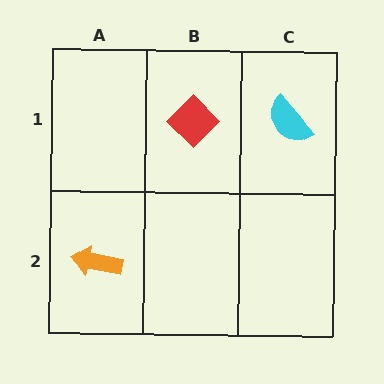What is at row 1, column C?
A cyan semicircle.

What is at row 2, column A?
An orange arrow.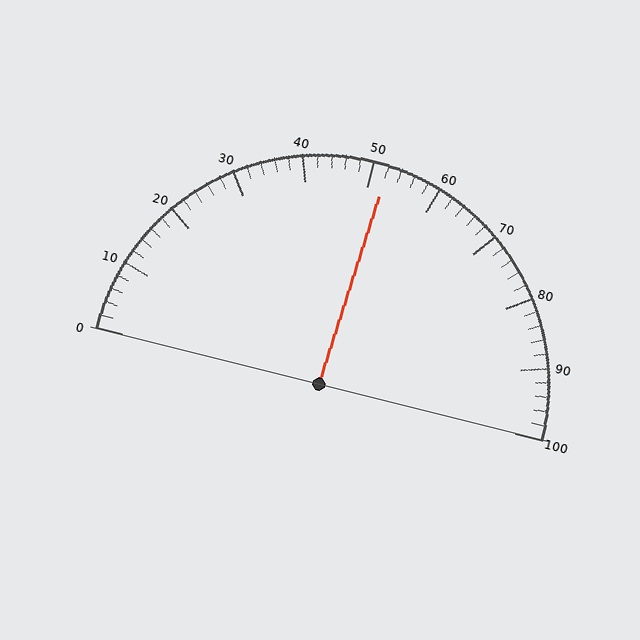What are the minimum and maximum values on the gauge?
The gauge ranges from 0 to 100.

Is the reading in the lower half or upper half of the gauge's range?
The reading is in the upper half of the range (0 to 100).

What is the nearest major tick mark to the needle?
The nearest major tick mark is 50.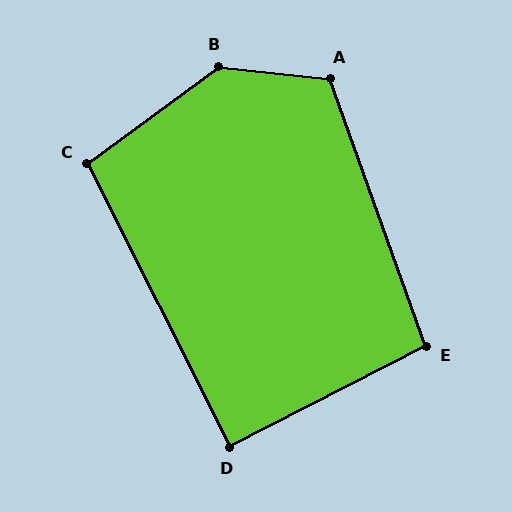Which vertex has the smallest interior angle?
D, at approximately 90 degrees.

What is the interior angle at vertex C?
Approximately 100 degrees (obtuse).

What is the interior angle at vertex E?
Approximately 97 degrees (obtuse).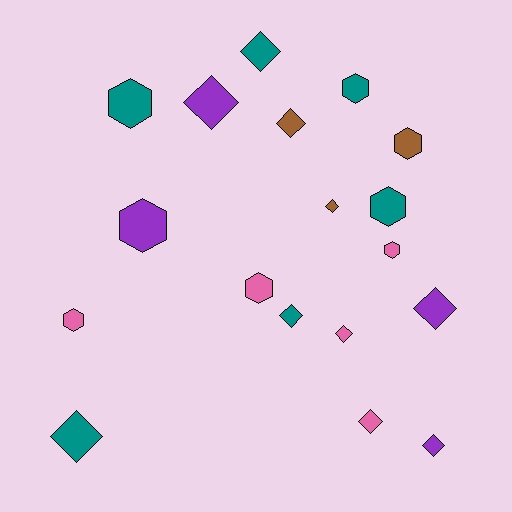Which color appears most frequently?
Teal, with 6 objects.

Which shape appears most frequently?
Diamond, with 10 objects.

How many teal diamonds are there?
There are 3 teal diamonds.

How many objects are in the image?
There are 18 objects.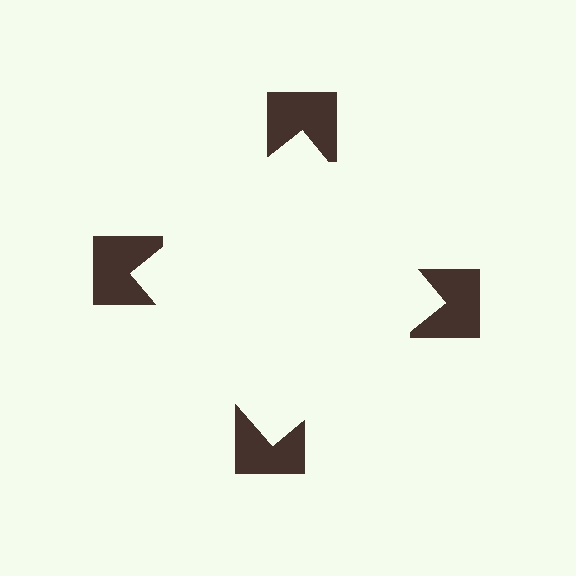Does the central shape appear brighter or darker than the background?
It typically appears slightly brighter than the background, even though no actual brightness change is drawn.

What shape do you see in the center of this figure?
An illusory square — its edges are inferred from the aligned wedge cuts in the notched squares, not physically drawn.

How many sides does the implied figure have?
4 sides.